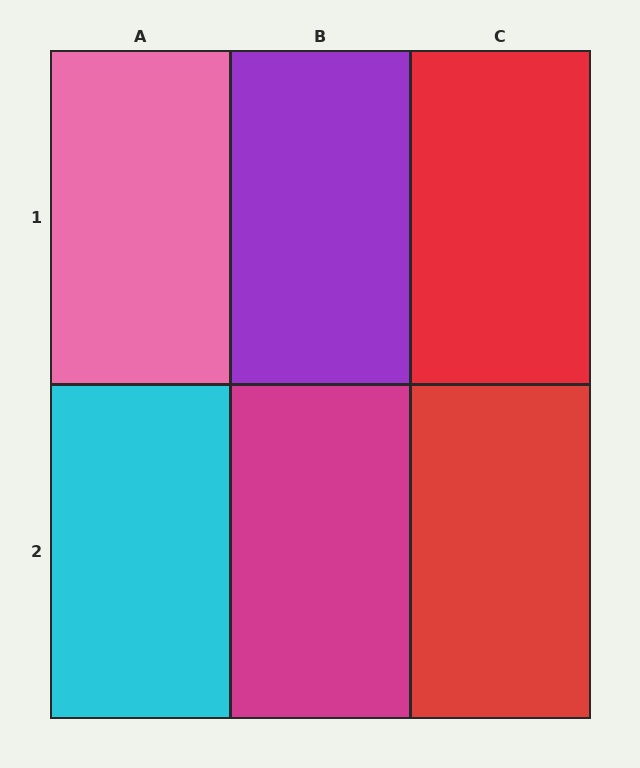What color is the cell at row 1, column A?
Pink.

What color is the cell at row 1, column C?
Red.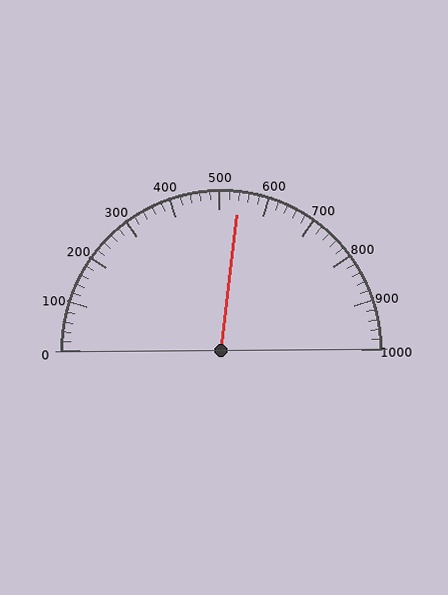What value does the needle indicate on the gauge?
The needle indicates approximately 540.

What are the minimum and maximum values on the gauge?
The gauge ranges from 0 to 1000.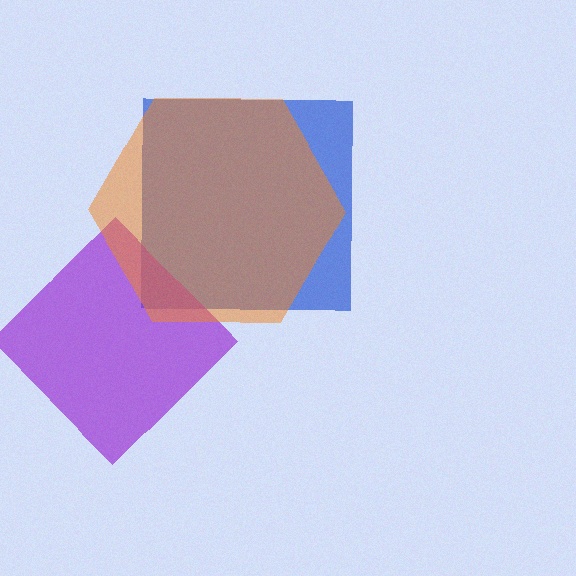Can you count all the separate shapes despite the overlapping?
Yes, there are 3 separate shapes.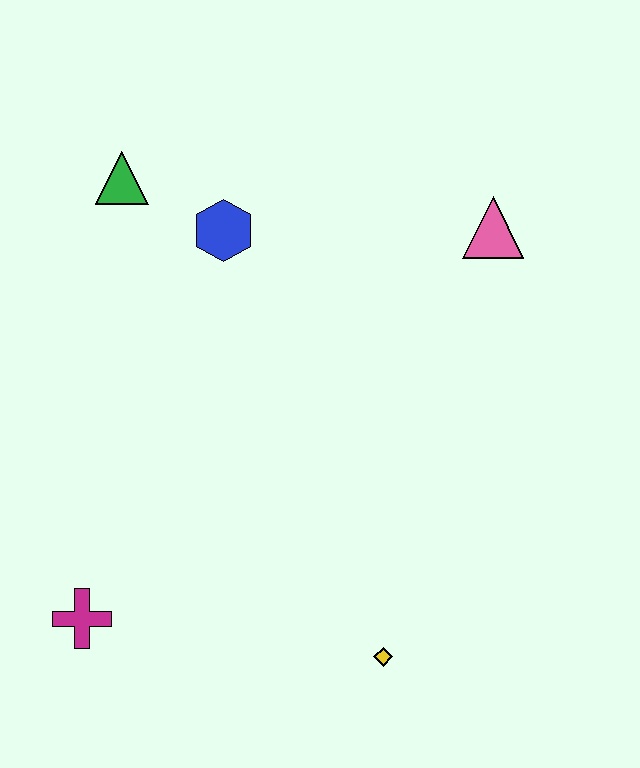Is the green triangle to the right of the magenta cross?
Yes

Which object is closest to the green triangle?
The blue hexagon is closest to the green triangle.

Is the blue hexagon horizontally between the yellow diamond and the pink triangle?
No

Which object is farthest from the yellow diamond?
The green triangle is farthest from the yellow diamond.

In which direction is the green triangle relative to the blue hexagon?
The green triangle is to the left of the blue hexagon.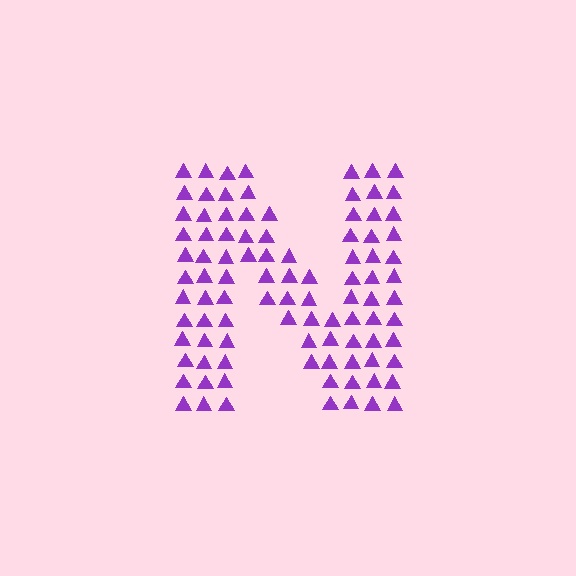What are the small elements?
The small elements are triangles.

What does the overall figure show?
The overall figure shows the letter N.